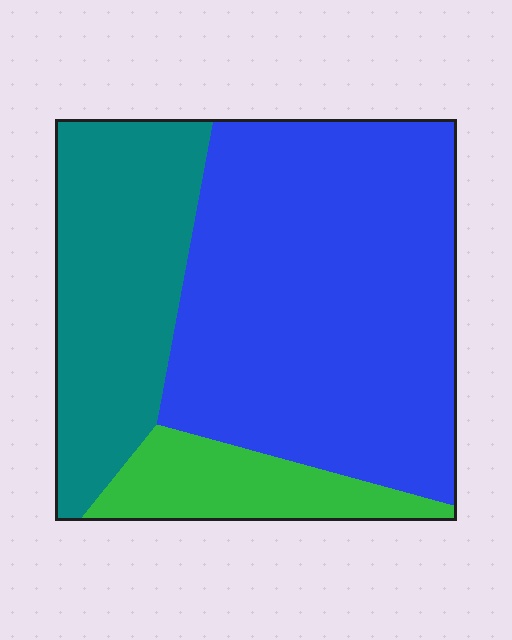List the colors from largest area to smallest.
From largest to smallest: blue, teal, green.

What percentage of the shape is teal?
Teal covers about 30% of the shape.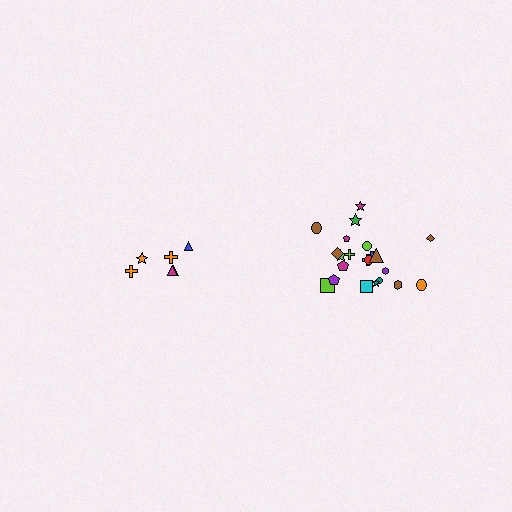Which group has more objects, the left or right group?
The right group.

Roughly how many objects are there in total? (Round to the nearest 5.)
Roughly 30 objects in total.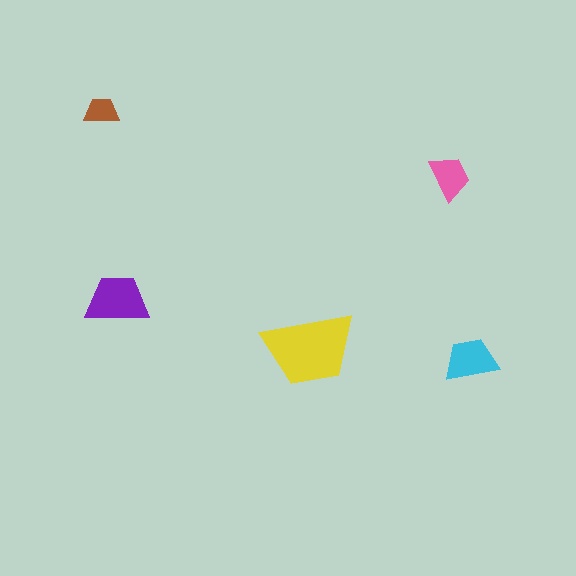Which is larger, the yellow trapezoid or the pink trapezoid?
The yellow one.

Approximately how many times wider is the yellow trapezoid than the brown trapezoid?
About 2.5 times wider.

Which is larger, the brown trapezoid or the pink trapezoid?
The pink one.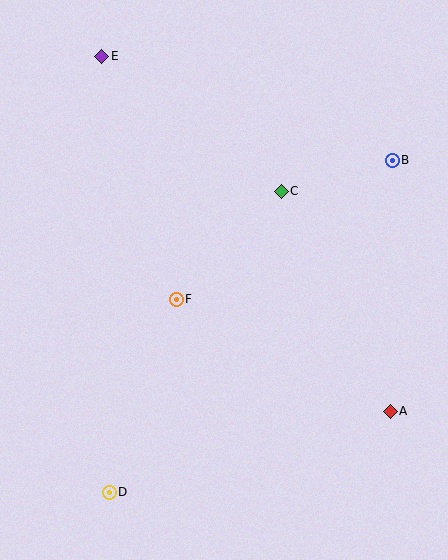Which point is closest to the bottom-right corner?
Point A is closest to the bottom-right corner.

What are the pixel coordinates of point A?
Point A is at (390, 411).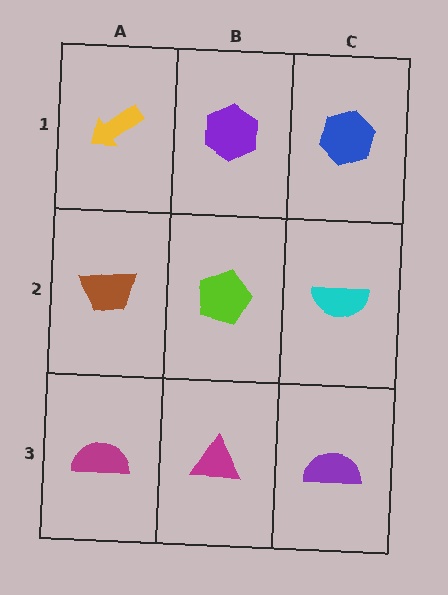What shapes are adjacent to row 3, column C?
A cyan semicircle (row 2, column C), a magenta triangle (row 3, column B).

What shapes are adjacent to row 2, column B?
A purple hexagon (row 1, column B), a magenta triangle (row 3, column B), a brown trapezoid (row 2, column A), a cyan semicircle (row 2, column C).